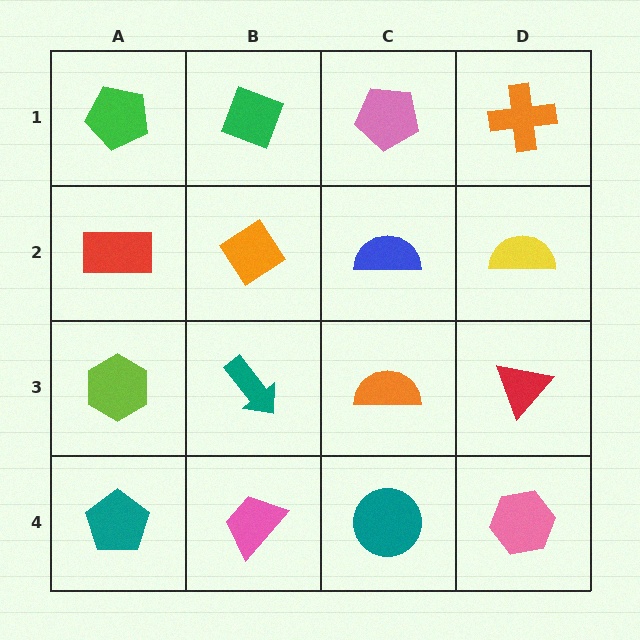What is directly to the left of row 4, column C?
A pink trapezoid.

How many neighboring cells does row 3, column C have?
4.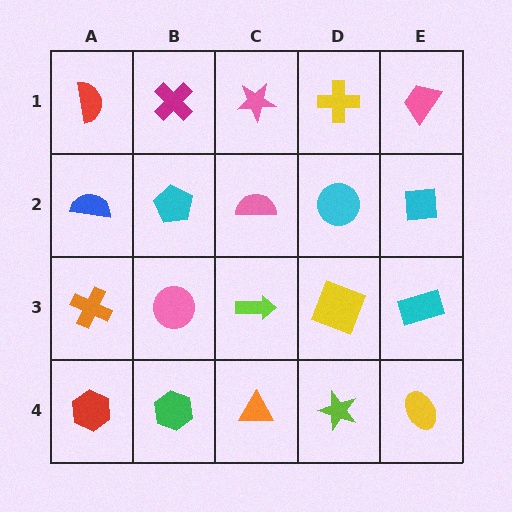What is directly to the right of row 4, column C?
A lime star.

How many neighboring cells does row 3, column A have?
3.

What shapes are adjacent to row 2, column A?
A red semicircle (row 1, column A), an orange cross (row 3, column A), a cyan pentagon (row 2, column B).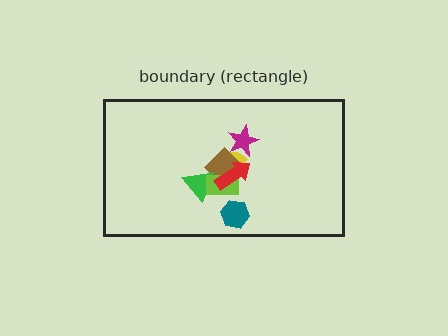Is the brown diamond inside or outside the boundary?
Inside.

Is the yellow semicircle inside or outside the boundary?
Inside.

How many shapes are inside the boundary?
7 inside, 0 outside.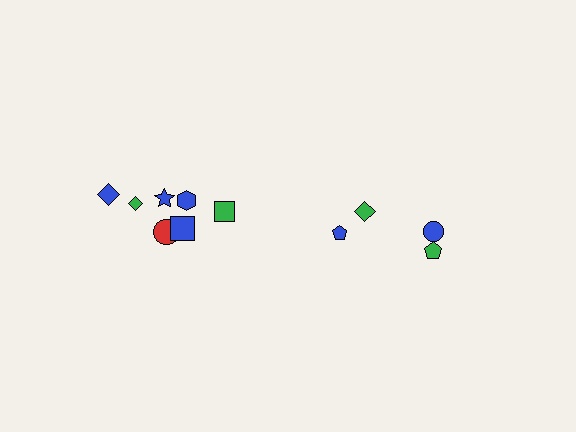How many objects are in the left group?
There are 7 objects.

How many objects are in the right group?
There are 4 objects.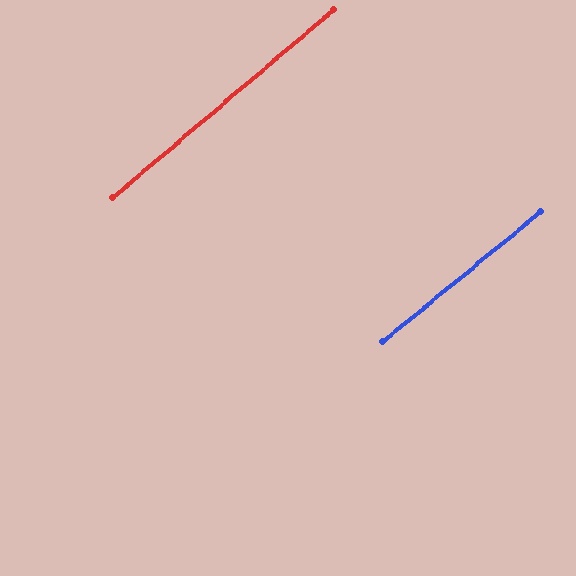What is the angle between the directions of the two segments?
Approximately 1 degree.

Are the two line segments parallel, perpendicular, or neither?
Parallel — their directions differ by only 0.7°.